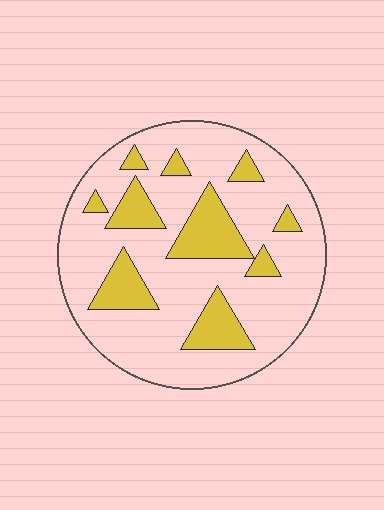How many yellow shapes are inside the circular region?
10.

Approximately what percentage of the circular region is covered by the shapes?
Approximately 25%.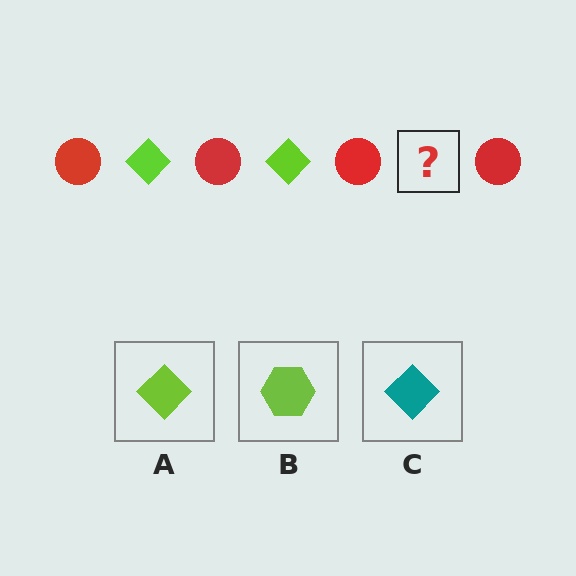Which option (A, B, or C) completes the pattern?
A.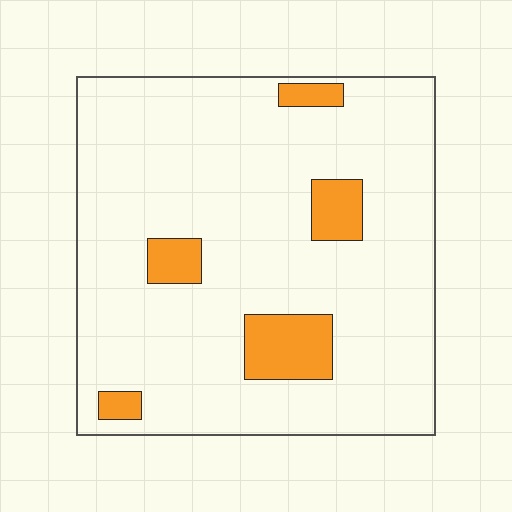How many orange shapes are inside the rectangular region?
5.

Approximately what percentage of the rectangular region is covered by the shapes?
Approximately 10%.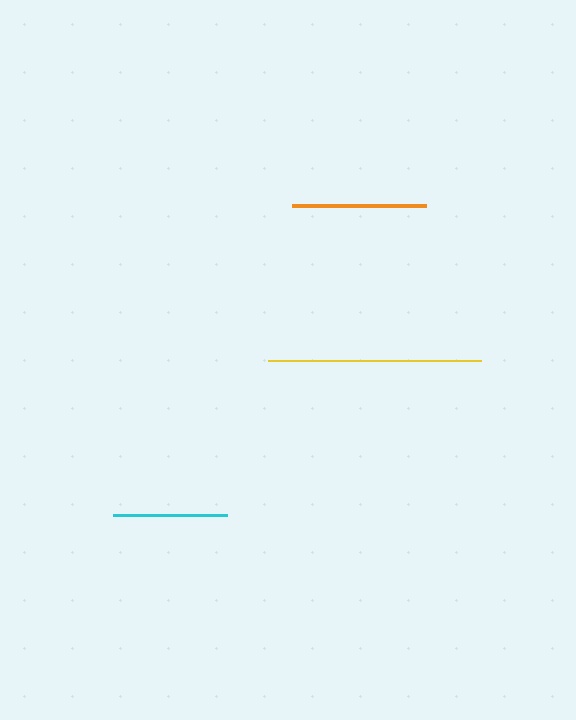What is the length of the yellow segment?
The yellow segment is approximately 213 pixels long.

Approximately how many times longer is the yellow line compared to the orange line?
The yellow line is approximately 1.6 times the length of the orange line.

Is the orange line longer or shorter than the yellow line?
The yellow line is longer than the orange line.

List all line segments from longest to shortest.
From longest to shortest: yellow, orange, cyan.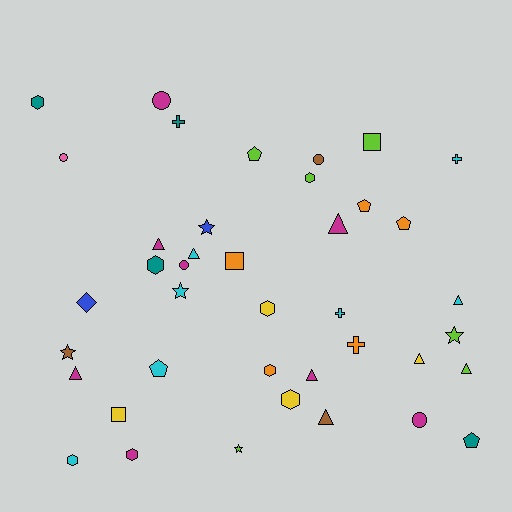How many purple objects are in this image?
There are no purple objects.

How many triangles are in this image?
There are 9 triangles.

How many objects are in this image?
There are 40 objects.